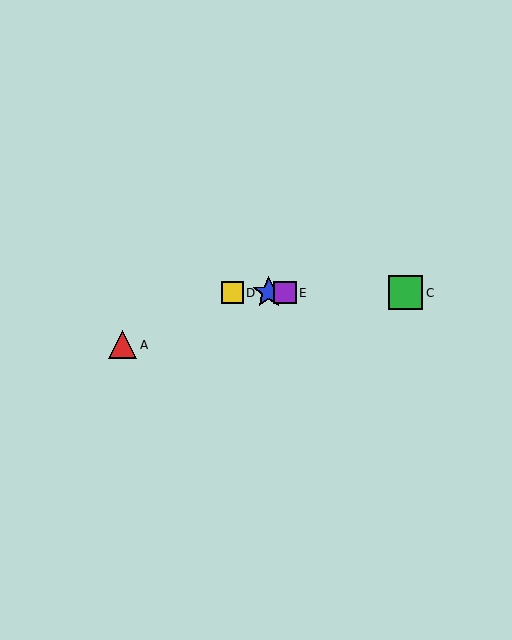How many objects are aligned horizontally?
4 objects (B, C, D, E) are aligned horizontally.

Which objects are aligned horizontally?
Objects B, C, D, E are aligned horizontally.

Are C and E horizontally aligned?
Yes, both are at y≈293.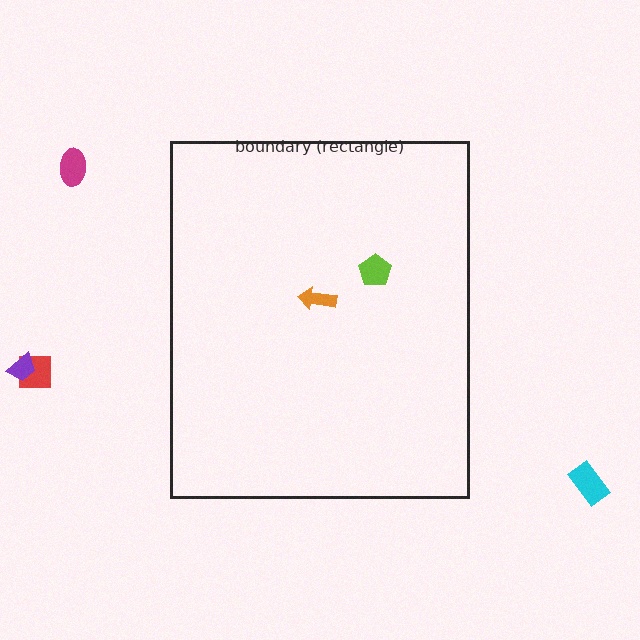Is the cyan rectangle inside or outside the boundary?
Outside.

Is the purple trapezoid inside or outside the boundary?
Outside.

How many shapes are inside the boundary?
2 inside, 4 outside.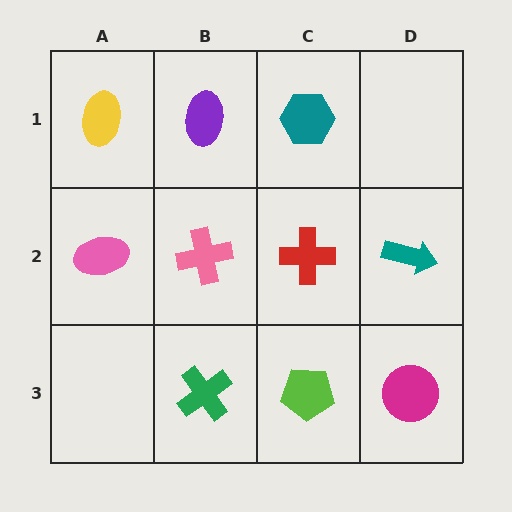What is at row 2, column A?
A pink ellipse.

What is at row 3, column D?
A magenta circle.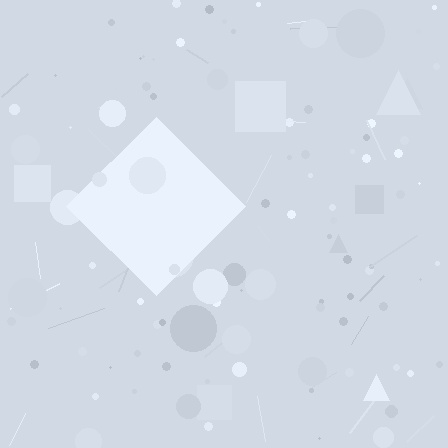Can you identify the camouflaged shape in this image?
The camouflaged shape is a diamond.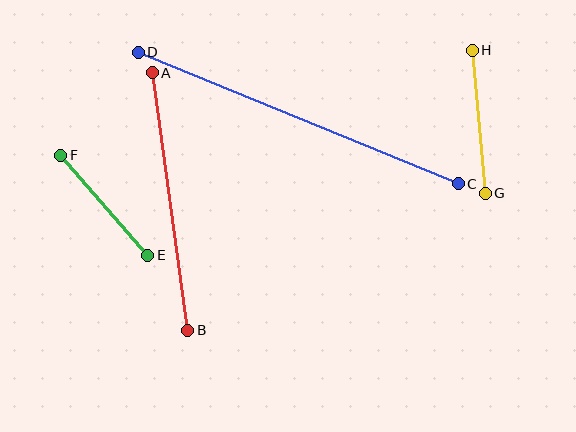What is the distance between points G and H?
The distance is approximately 144 pixels.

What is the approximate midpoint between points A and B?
The midpoint is at approximately (170, 201) pixels.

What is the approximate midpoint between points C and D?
The midpoint is at approximately (298, 118) pixels.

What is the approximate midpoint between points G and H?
The midpoint is at approximately (479, 122) pixels.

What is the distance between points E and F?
The distance is approximately 133 pixels.